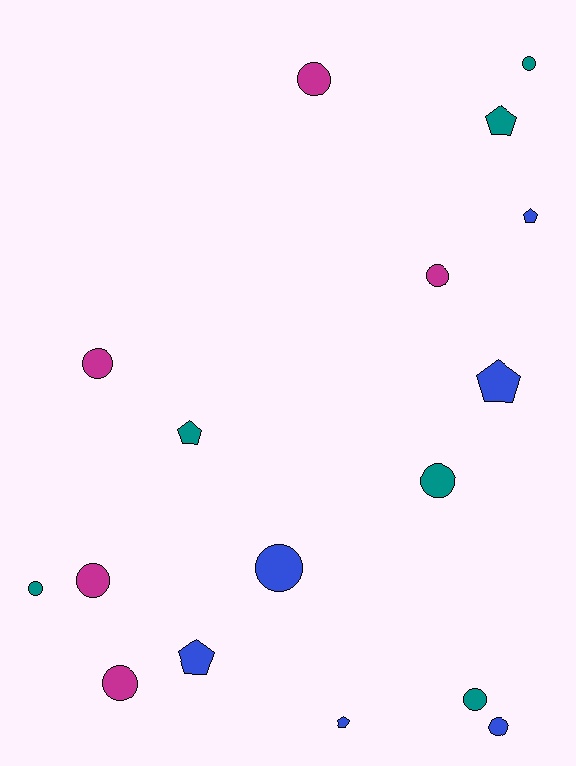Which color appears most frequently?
Teal, with 6 objects.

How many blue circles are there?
There are 2 blue circles.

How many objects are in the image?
There are 17 objects.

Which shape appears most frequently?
Circle, with 11 objects.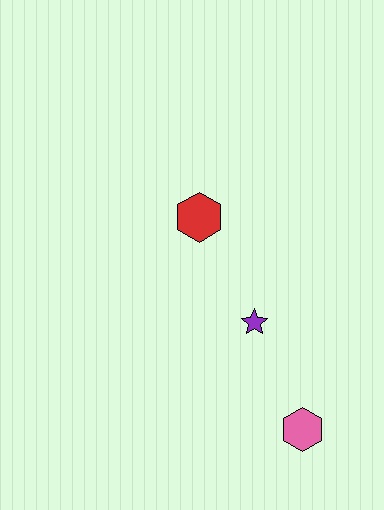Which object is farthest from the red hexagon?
The pink hexagon is farthest from the red hexagon.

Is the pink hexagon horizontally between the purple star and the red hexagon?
No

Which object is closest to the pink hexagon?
The purple star is closest to the pink hexagon.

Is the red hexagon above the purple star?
Yes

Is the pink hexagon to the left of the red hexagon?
No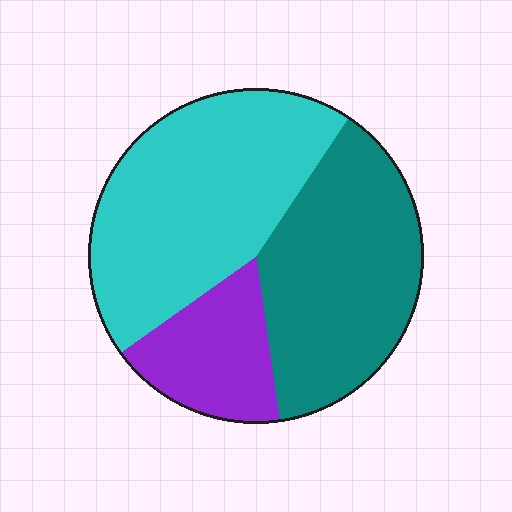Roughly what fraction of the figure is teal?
Teal takes up about three eighths (3/8) of the figure.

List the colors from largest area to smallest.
From largest to smallest: cyan, teal, purple.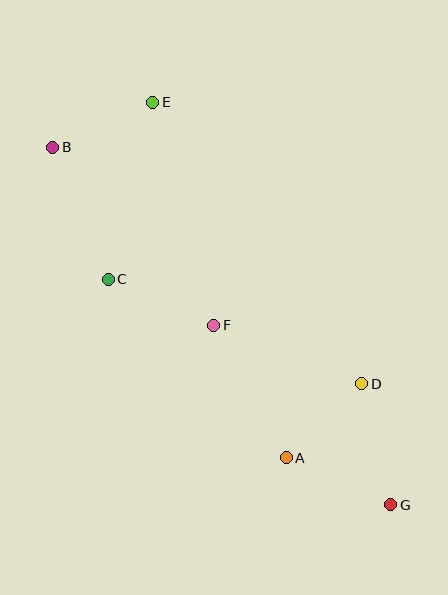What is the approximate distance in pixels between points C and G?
The distance between C and G is approximately 361 pixels.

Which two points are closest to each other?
Points A and D are closest to each other.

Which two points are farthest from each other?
Points B and G are farthest from each other.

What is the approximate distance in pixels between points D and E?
The distance between D and E is approximately 350 pixels.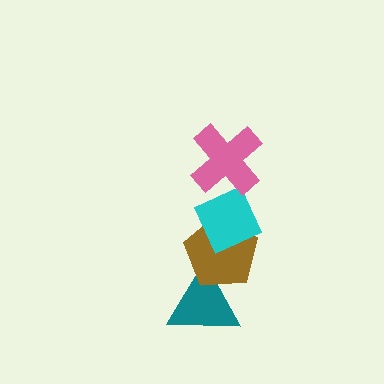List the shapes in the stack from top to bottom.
From top to bottom: the pink cross, the cyan diamond, the brown pentagon, the teal triangle.